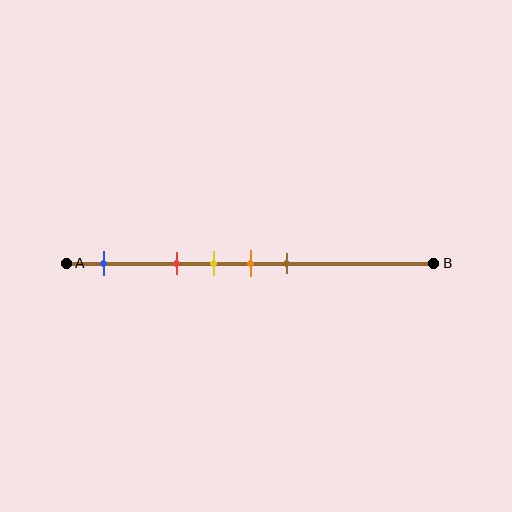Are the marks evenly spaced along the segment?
No, the marks are not evenly spaced.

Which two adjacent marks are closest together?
The yellow and orange marks are the closest adjacent pair.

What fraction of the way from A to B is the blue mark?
The blue mark is approximately 10% (0.1) of the way from A to B.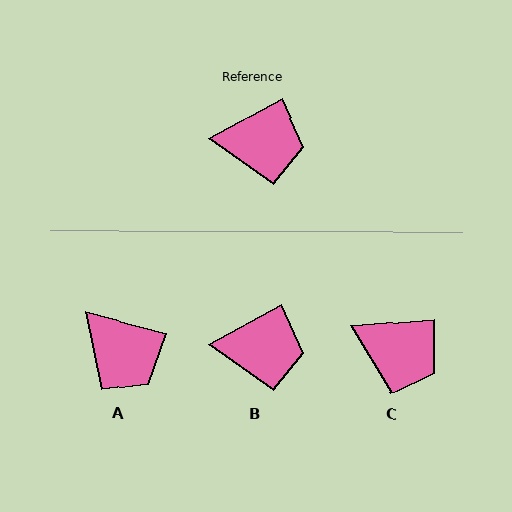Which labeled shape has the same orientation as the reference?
B.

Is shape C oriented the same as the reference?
No, it is off by about 24 degrees.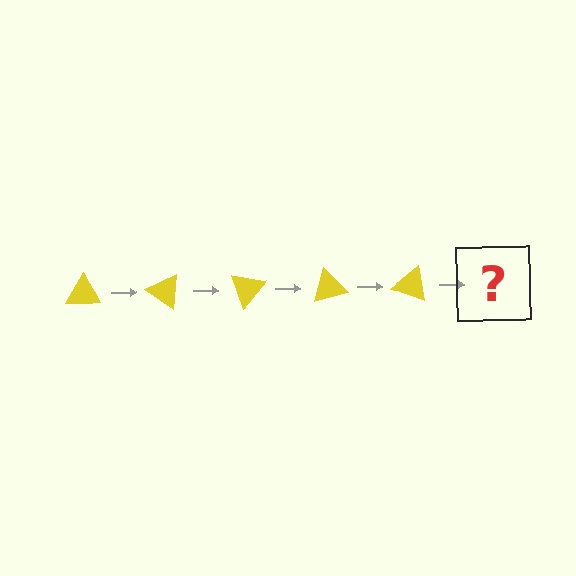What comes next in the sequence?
The next element should be a yellow triangle rotated 175 degrees.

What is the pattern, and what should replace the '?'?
The pattern is that the triangle rotates 35 degrees each step. The '?' should be a yellow triangle rotated 175 degrees.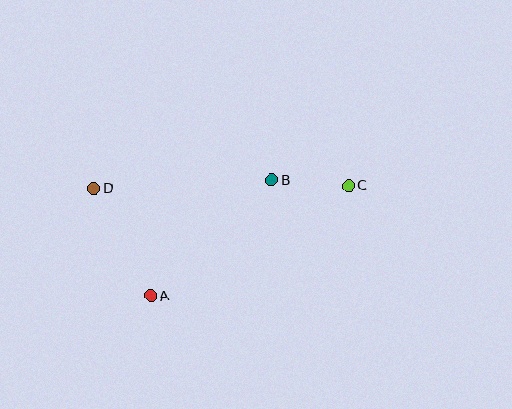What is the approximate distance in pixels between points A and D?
The distance between A and D is approximately 121 pixels.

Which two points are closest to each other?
Points B and C are closest to each other.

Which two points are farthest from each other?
Points C and D are farthest from each other.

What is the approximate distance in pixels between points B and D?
The distance between B and D is approximately 178 pixels.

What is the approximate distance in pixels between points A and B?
The distance between A and B is approximately 167 pixels.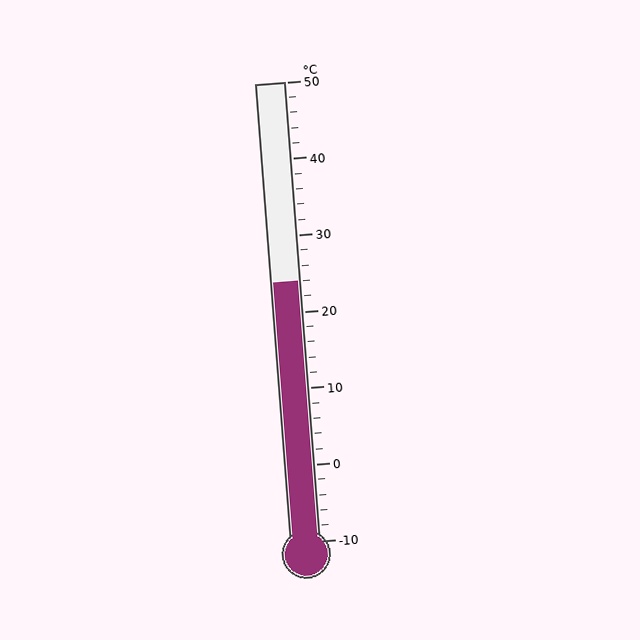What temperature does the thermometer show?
The thermometer shows approximately 24°C.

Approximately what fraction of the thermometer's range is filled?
The thermometer is filled to approximately 55% of its range.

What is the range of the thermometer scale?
The thermometer scale ranges from -10°C to 50°C.